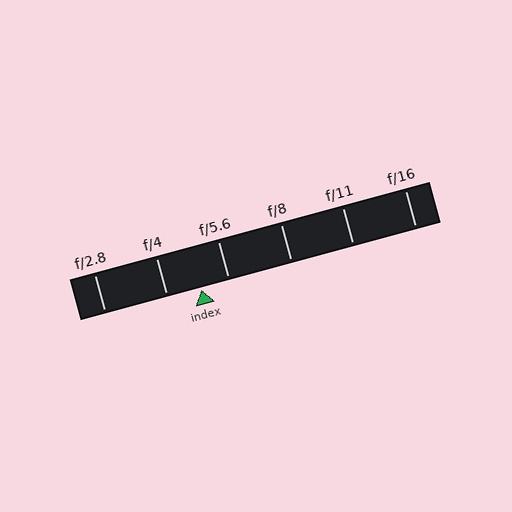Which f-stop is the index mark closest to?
The index mark is closest to f/5.6.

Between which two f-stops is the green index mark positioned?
The index mark is between f/4 and f/5.6.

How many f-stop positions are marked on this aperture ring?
There are 6 f-stop positions marked.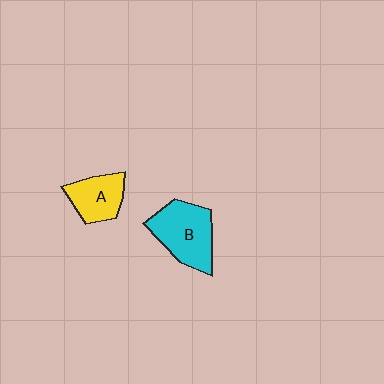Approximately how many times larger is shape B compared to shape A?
Approximately 1.5 times.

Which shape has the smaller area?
Shape A (yellow).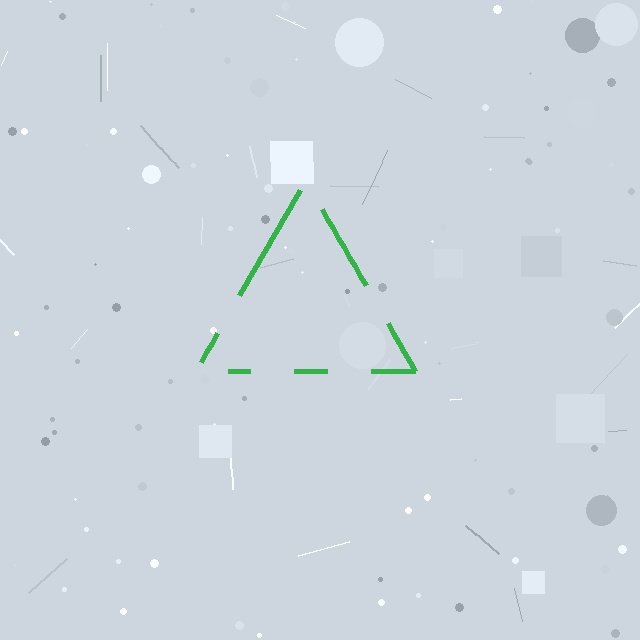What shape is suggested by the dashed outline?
The dashed outline suggests a triangle.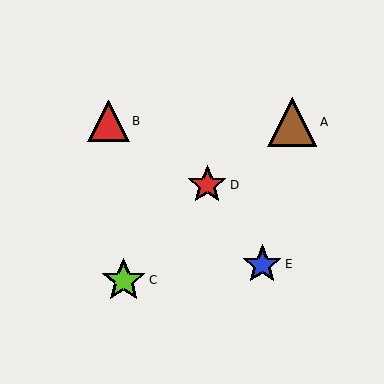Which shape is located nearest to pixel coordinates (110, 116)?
The red triangle (labeled B) at (108, 121) is nearest to that location.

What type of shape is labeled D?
Shape D is a red star.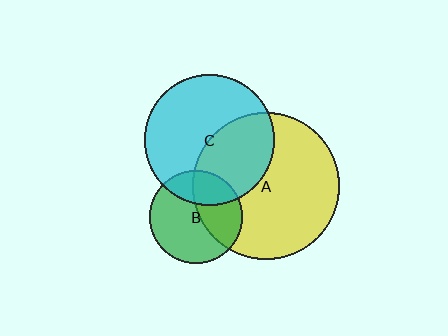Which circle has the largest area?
Circle A (yellow).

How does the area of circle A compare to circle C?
Approximately 1.3 times.